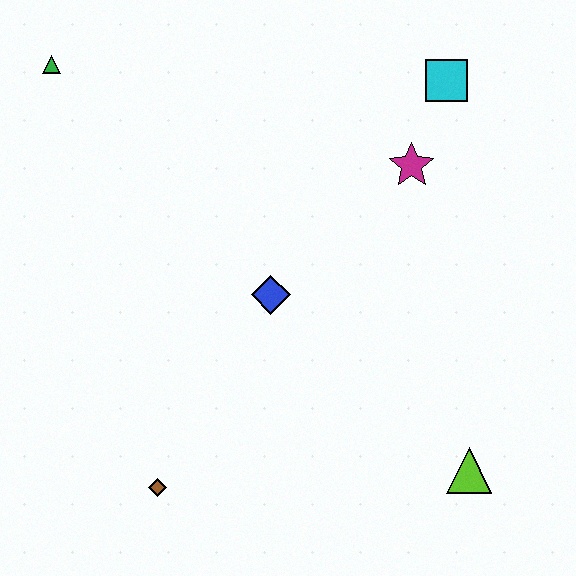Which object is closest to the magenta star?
The cyan square is closest to the magenta star.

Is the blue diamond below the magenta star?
Yes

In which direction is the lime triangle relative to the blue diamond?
The lime triangle is to the right of the blue diamond.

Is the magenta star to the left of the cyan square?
Yes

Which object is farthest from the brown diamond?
The cyan square is farthest from the brown diamond.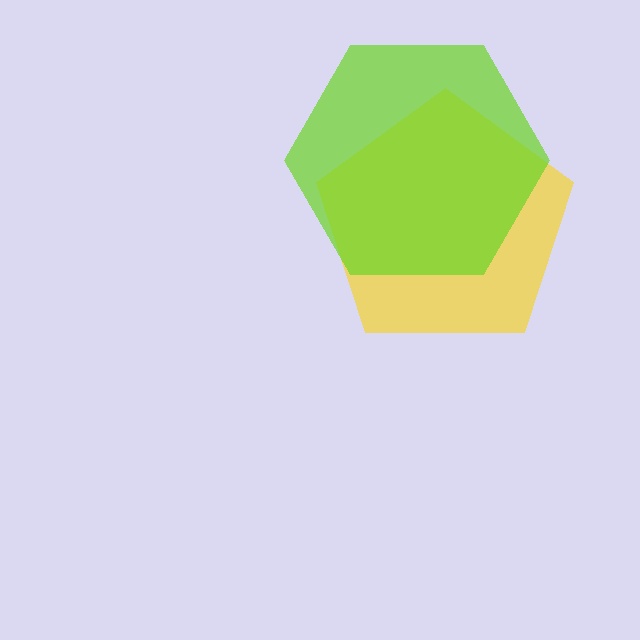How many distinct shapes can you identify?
There are 2 distinct shapes: a yellow pentagon, a lime hexagon.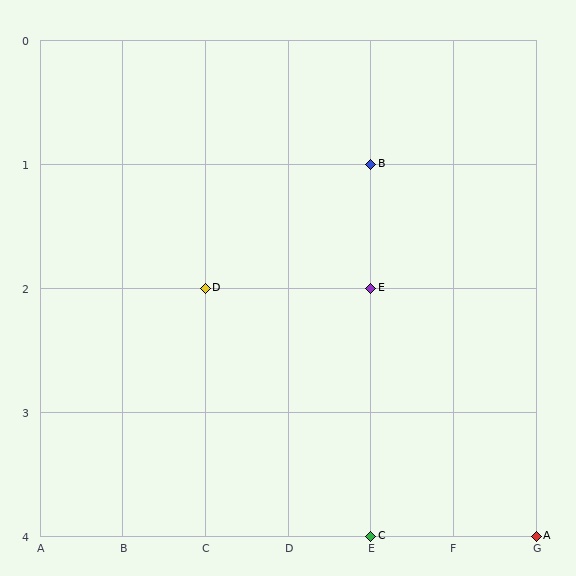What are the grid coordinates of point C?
Point C is at grid coordinates (E, 4).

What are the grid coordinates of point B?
Point B is at grid coordinates (E, 1).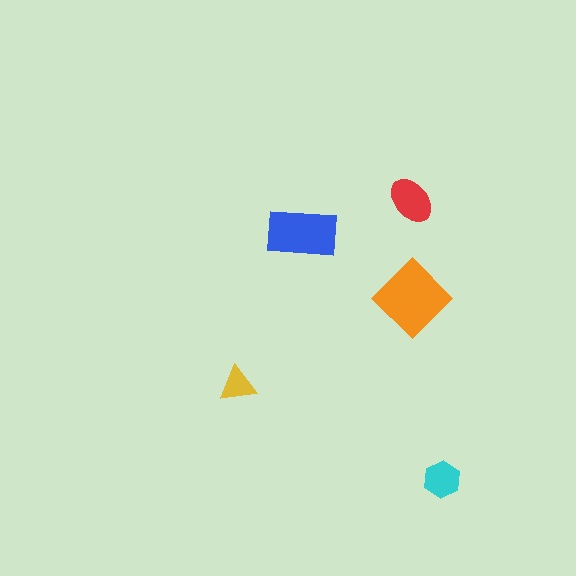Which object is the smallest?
The yellow triangle.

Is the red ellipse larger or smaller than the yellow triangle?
Larger.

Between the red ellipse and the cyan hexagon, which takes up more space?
The red ellipse.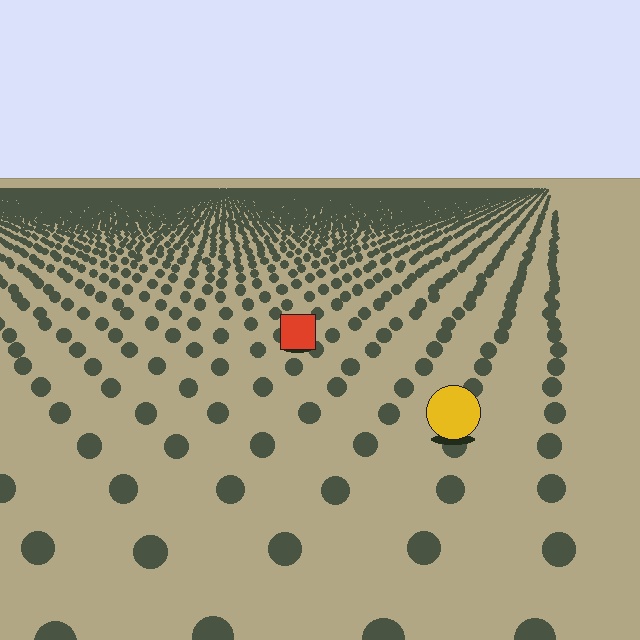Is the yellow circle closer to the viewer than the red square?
Yes. The yellow circle is closer — you can tell from the texture gradient: the ground texture is coarser near it.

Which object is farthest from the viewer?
The red square is farthest from the viewer. It appears smaller and the ground texture around it is denser.